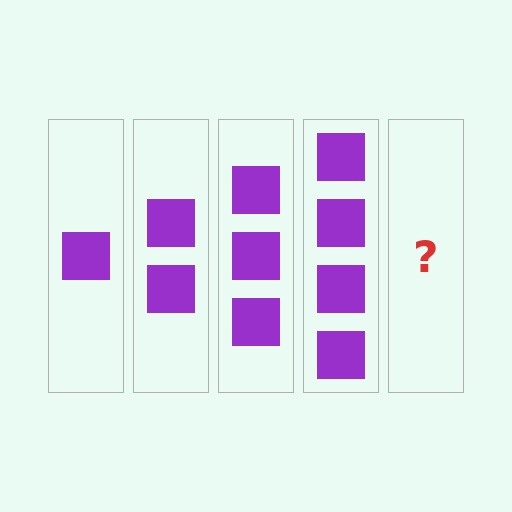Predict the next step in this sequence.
The next step is 5 squares.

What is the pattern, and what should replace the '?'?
The pattern is that each step adds one more square. The '?' should be 5 squares.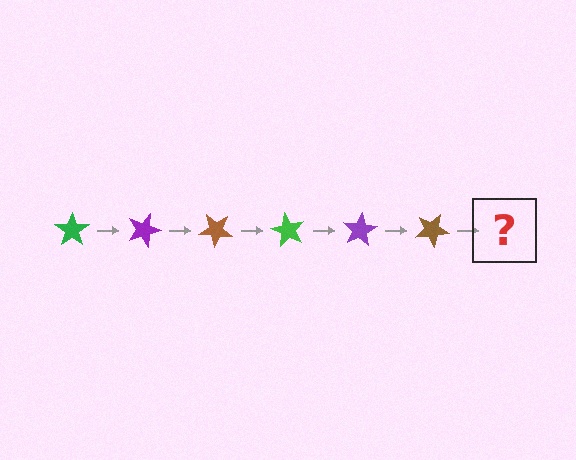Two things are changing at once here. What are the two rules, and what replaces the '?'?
The two rules are that it rotates 20 degrees each step and the color cycles through green, purple, and brown. The '?' should be a green star, rotated 120 degrees from the start.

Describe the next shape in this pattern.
It should be a green star, rotated 120 degrees from the start.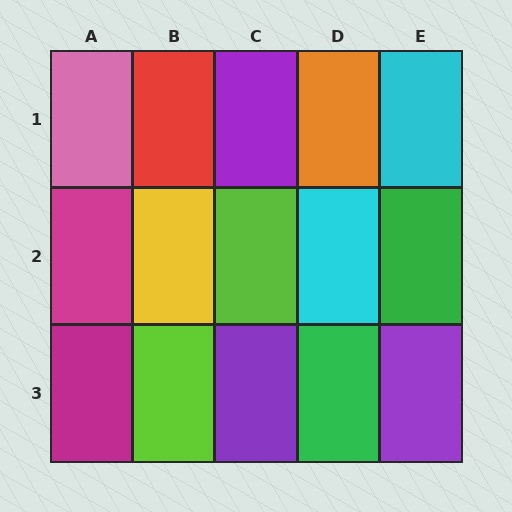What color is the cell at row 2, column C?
Lime.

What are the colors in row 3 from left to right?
Magenta, lime, purple, green, purple.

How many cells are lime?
2 cells are lime.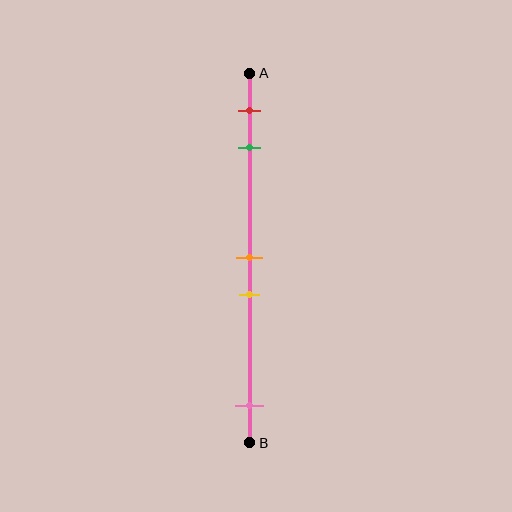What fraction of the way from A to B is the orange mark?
The orange mark is approximately 50% (0.5) of the way from A to B.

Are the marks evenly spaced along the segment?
No, the marks are not evenly spaced.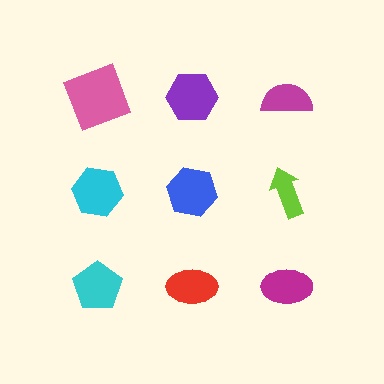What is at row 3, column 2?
A red ellipse.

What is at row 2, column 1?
A cyan hexagon.